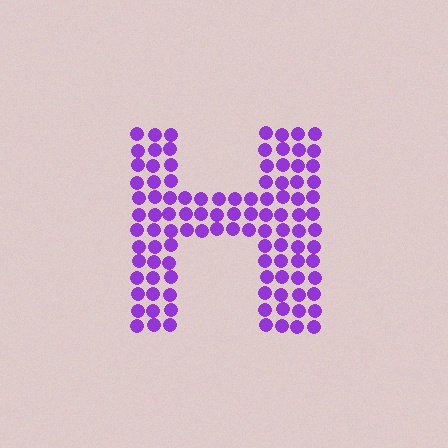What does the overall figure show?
The overall figure shows the letter H.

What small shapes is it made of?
It is made of small circles.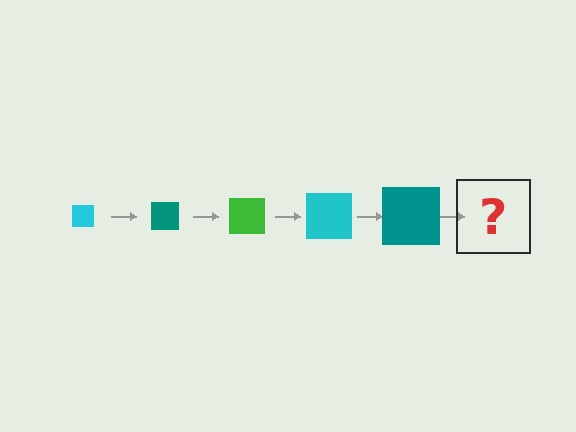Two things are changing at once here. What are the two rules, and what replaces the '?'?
The two rules are that the square grows larger each step and the color cycles through cyan, teal, and green. The '?' should be a green square, larger than the previous one.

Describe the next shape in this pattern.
It should be a green square, larger than the previous one.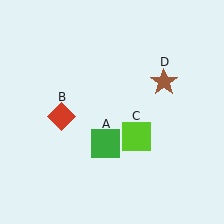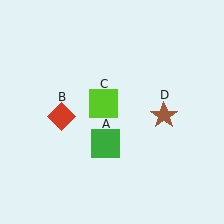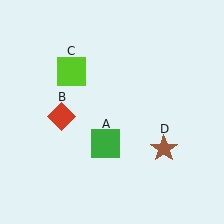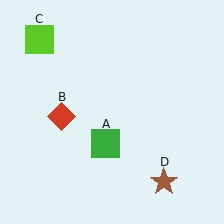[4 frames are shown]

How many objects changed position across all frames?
2 objects changed position: lime square (object C), brown star (object D).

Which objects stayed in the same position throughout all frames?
Green square (object A) and red diamond (object B) remained stationary.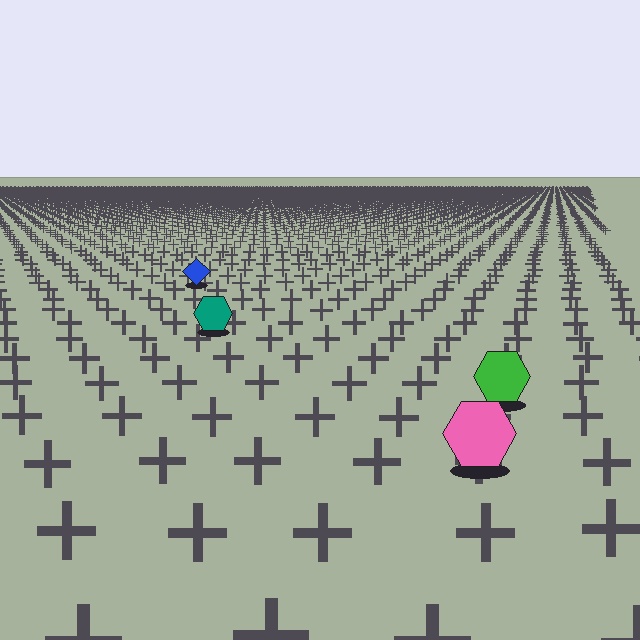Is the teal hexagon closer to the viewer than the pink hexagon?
No. The pink hexagon is closer — you can tell from the texture gradient: the ground texture is coarser near it.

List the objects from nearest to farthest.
From nearest to farthest: the pink hexagon, the green hexagon, the teal hexagon, the blue diamond.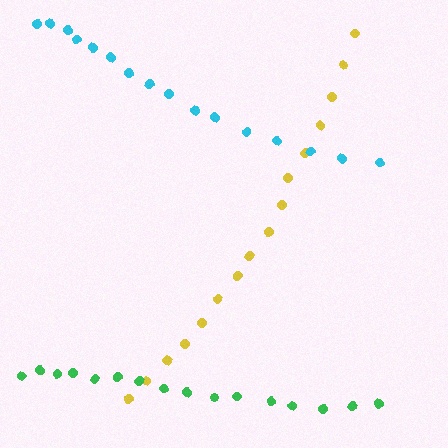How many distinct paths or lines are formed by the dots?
There are 3 distinct paths.